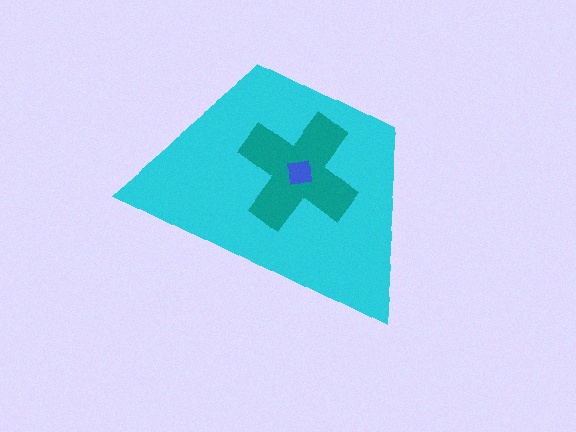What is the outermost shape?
The cyan trapezoid.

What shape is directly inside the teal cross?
The blue square.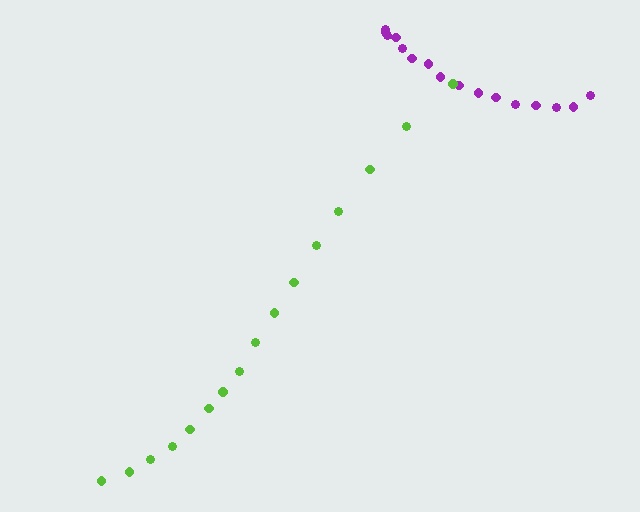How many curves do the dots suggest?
There are 2 distinct paths.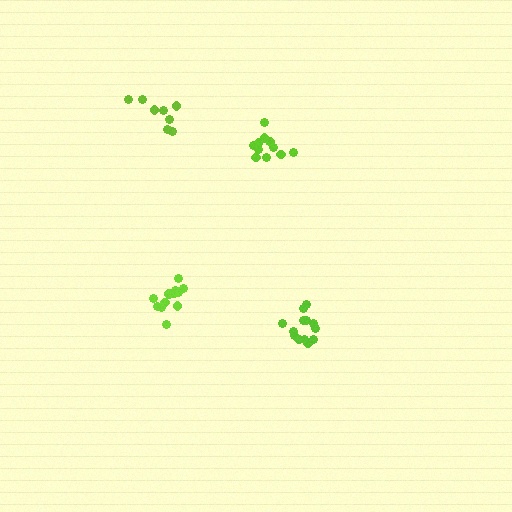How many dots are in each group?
Group 1: 8 dots, Group 2: 12 dots, Group 3: 12 dots, Group 4: 13 dots (45 total).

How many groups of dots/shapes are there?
There are 4 groups.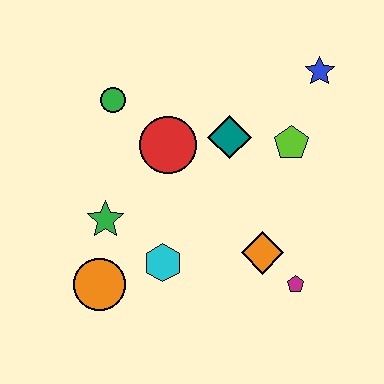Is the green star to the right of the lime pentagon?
No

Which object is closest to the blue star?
The lime pentagon is closest to the blue star.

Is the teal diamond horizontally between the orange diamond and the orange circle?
Yes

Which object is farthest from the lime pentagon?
The orange circle is farthest from the lime pentagon.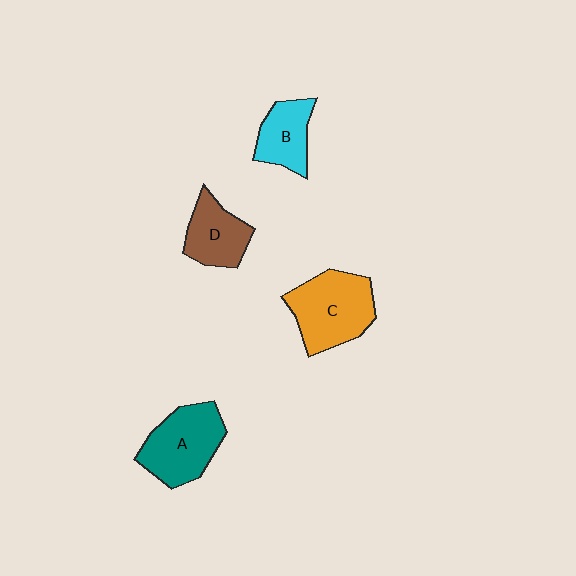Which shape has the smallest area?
Shape B (cyan).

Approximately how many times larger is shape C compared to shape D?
Approximately 1.5 times.